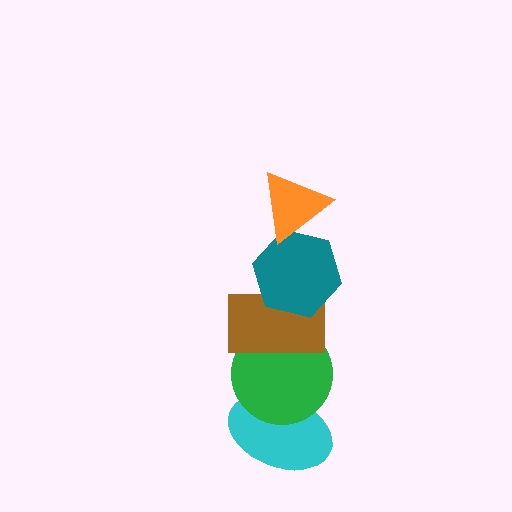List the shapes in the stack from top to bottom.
From top to bottom: the orange triangle, the teal hexagon, the brown rectangle, the green circle, the cyan ellipse.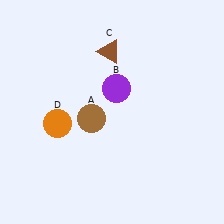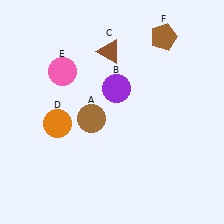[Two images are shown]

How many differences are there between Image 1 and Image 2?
There are 2 differences between the two images.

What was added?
A pink circle (E), a brown pentagon (F) were added in Image 2.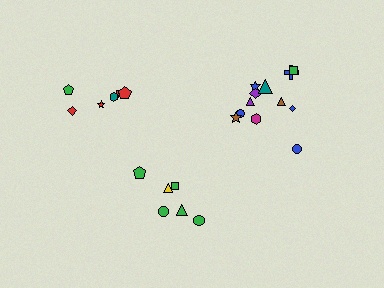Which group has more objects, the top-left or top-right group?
The top-right group.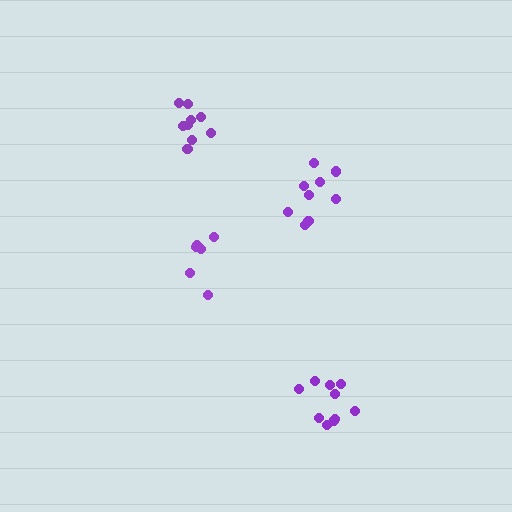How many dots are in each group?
Group 1: 10 dots, Group 2: 6 dots, Group 3: 9 dots, Group 4: 9 dots (34 total).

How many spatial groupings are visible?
There are 4 spatial groupings.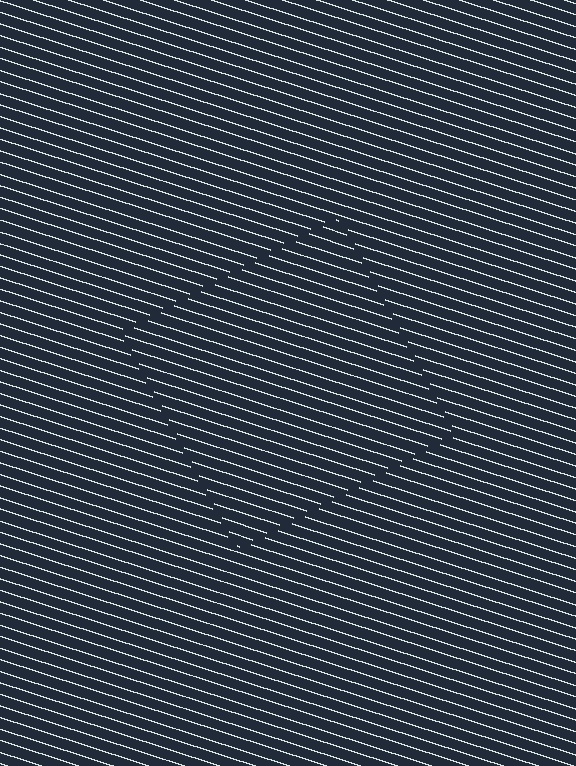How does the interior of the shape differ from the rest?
The interior of the shape contains the same grating, shifted by half a period — the contour is defined by the phase discontinuity where line-ends from the inner and outer gratings abut.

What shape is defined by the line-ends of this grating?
An illusory square. The interior of the shape contains the same grating, shifted by half a period — the contour is defined by the phase discontinuity where line-ends from the inner and outer gratings abut.